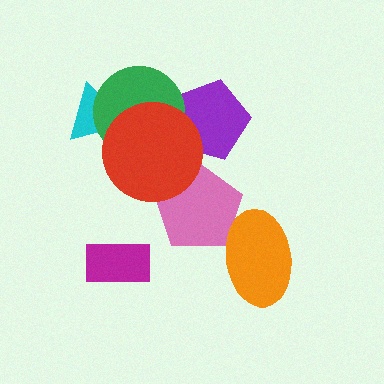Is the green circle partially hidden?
Yes, it is partially covered by another shape.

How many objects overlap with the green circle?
3 objects overlap with the green circle.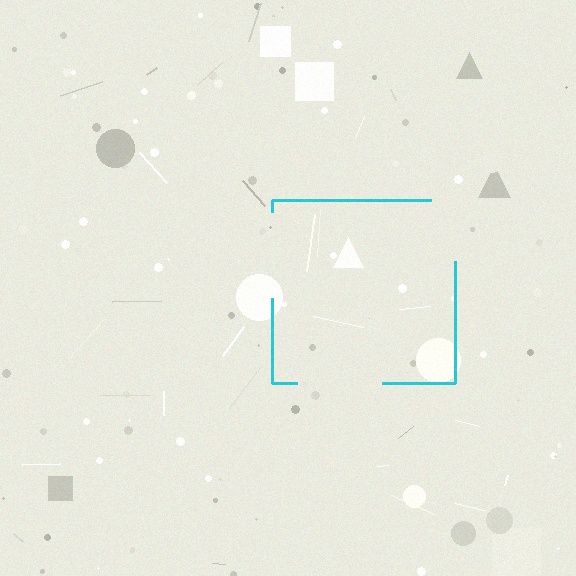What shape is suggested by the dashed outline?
The dashed outline suggests a square.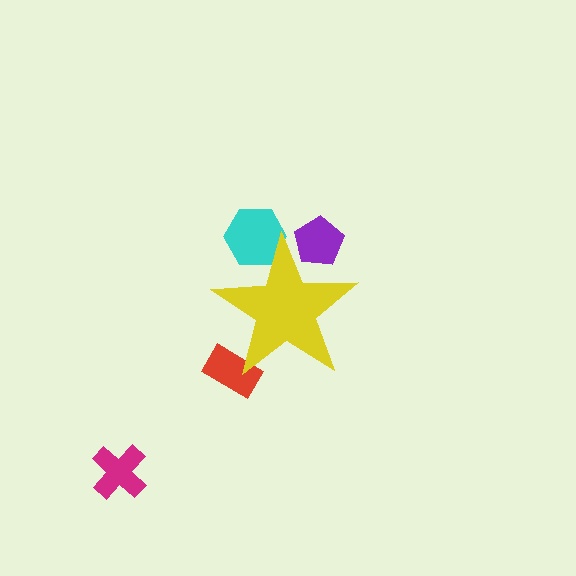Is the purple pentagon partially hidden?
Yes, the purple pentagon is partially hidden behind the yellow star.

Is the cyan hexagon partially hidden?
Yes, the cyan hexagon is partially hidden behind the yellow star.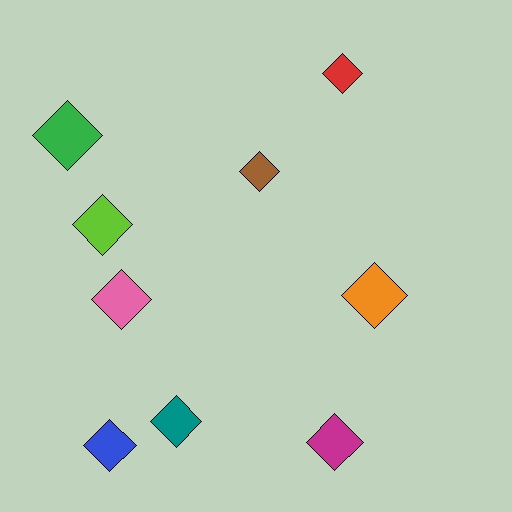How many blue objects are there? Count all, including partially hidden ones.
There is 1 blue object.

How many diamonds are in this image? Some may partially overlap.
There are 9 diamonds.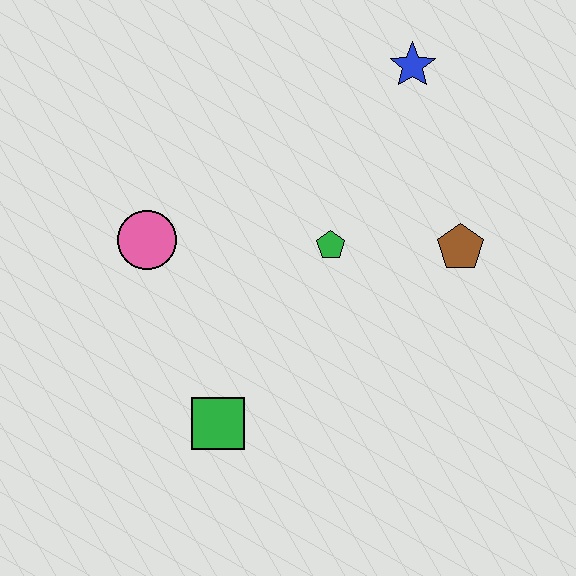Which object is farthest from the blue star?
The green square is farthest from the blue star.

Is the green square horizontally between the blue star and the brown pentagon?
No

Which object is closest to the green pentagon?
The brown pentagon is closest to the green pentagon.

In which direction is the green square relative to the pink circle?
The green square is below the pink circle.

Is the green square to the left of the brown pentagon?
Yes